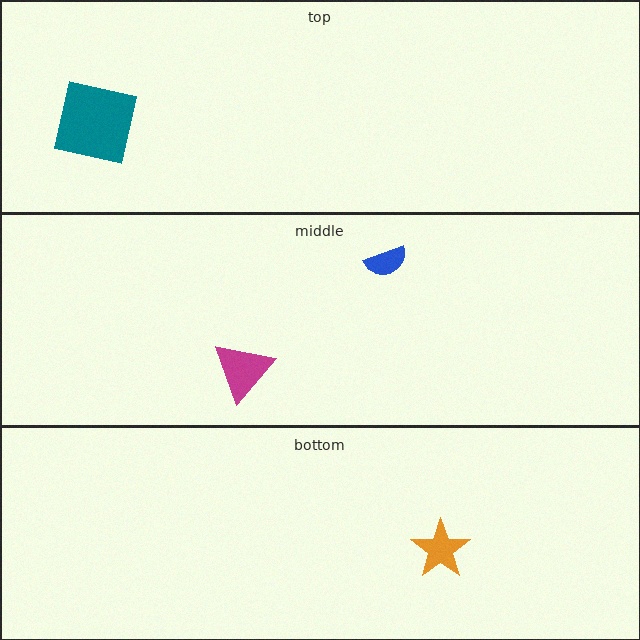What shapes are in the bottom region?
The orange star.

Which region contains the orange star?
The bottom region.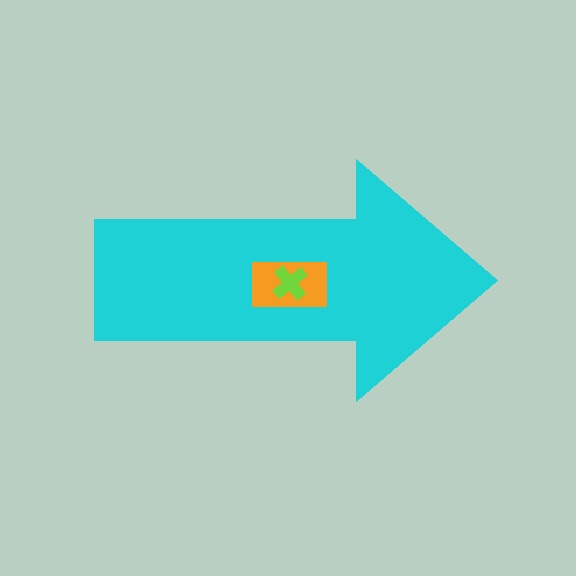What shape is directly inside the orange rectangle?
The lime cross.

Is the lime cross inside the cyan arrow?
Yes.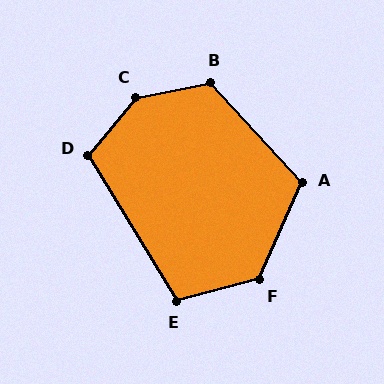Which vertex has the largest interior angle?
C, at approximately 140 degrees.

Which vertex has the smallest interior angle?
E, at approximately 107 degrees.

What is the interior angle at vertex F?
Approximately 129 degrees (obtuse).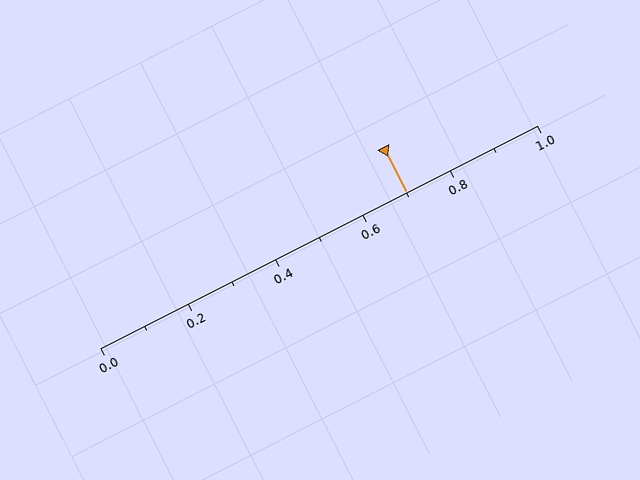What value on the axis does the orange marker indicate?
The marker indicates approximately 0.7.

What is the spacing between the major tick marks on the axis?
The major ticks are spaced 0.2 apart.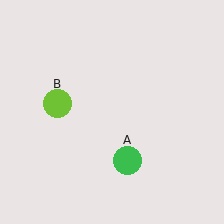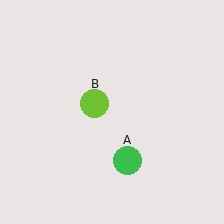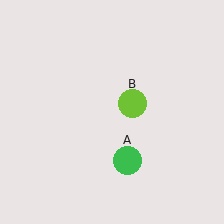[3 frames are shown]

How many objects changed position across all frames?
1 object changed position: lime circle (object B).